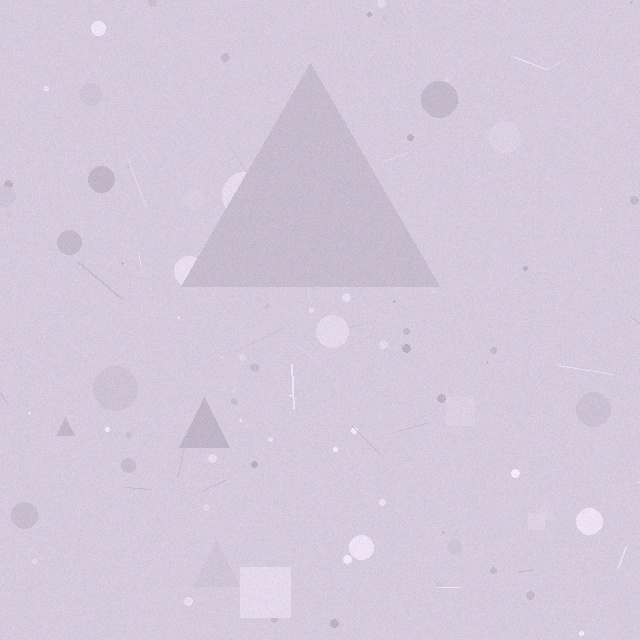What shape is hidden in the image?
A triangle is hidden in the image.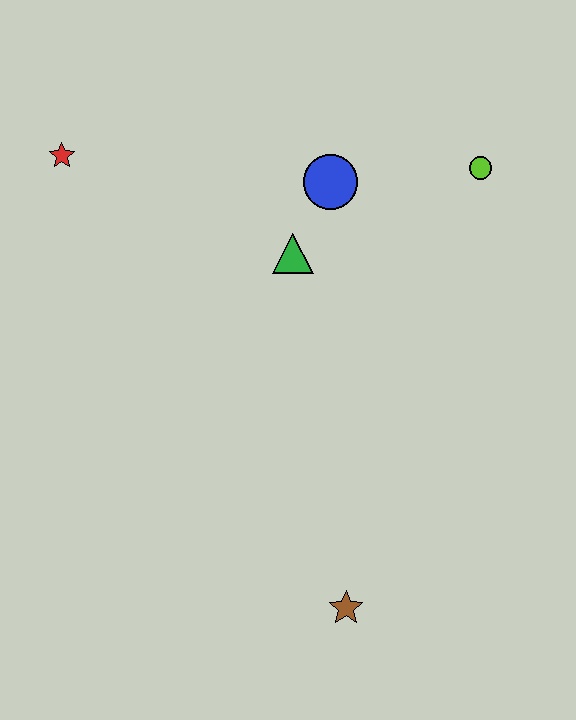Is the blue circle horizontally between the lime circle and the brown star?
No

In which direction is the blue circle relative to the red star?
The blue circle is to the right of the red star.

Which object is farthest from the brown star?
The red star is farthest from the brown star.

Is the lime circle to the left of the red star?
No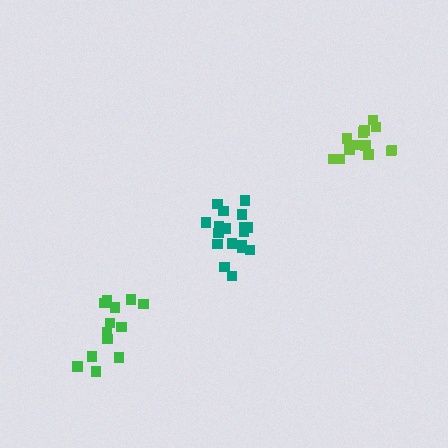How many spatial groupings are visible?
There are 3 spatial groupings.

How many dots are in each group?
Group 1: 13 dots, Group 2: 18 dots, Group 3: 13 dots (44 total).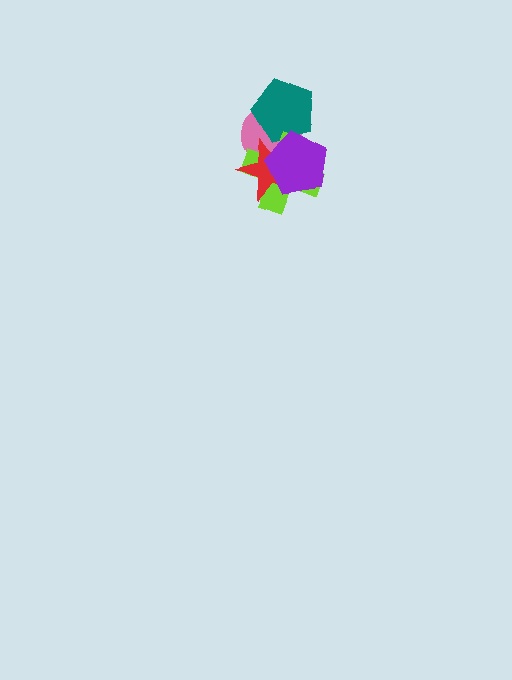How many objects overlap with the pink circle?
4 objects overlap with the pink circle.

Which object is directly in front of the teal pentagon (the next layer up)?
The lime cross is directly in front of the teal pentagon.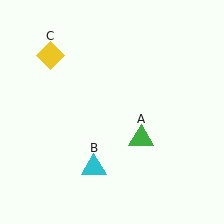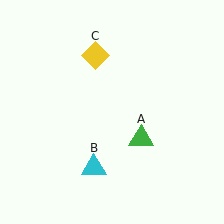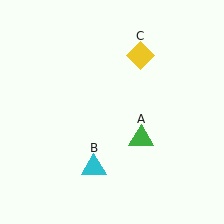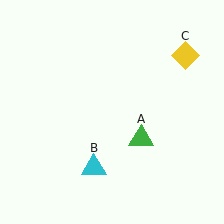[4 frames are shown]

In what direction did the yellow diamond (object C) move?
The yellow diamond (object C) moved right.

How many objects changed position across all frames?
1 object changed position: yellow diamond (object C).